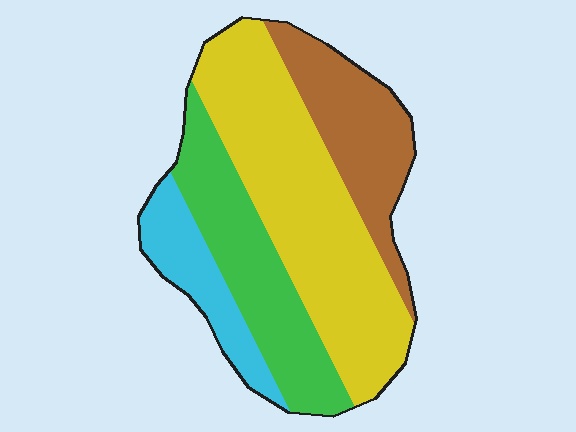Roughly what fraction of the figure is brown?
Brown takes up less than a quarter of the figure.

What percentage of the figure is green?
Green takes up about one quarter (1/4) of the figure.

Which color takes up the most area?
Yellow, at roughly 45%.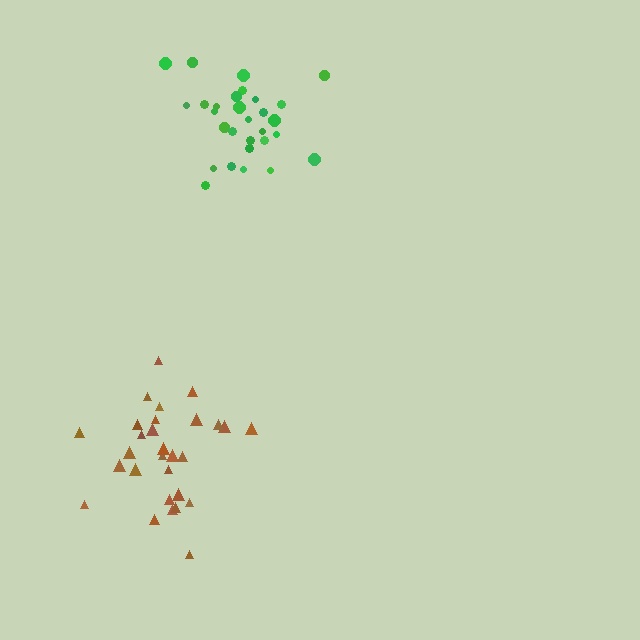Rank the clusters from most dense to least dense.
green, brown.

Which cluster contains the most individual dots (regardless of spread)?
Brown (29).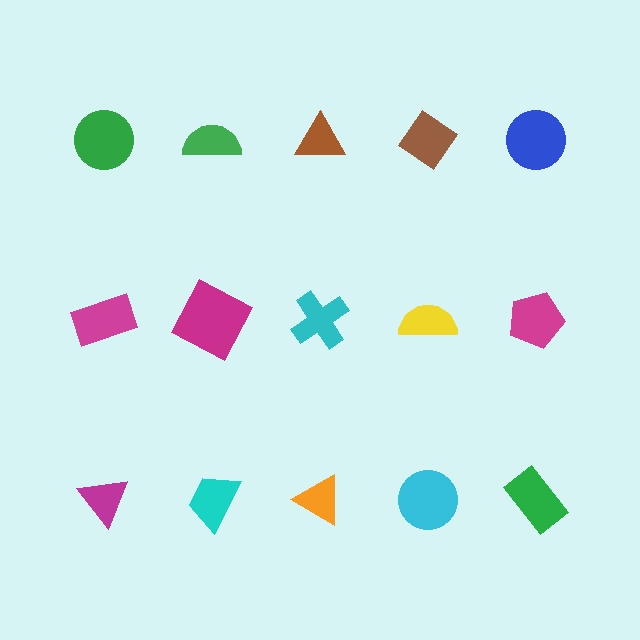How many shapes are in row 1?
5 shapes.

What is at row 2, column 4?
A yellow semicircle.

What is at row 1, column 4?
A brown diamond.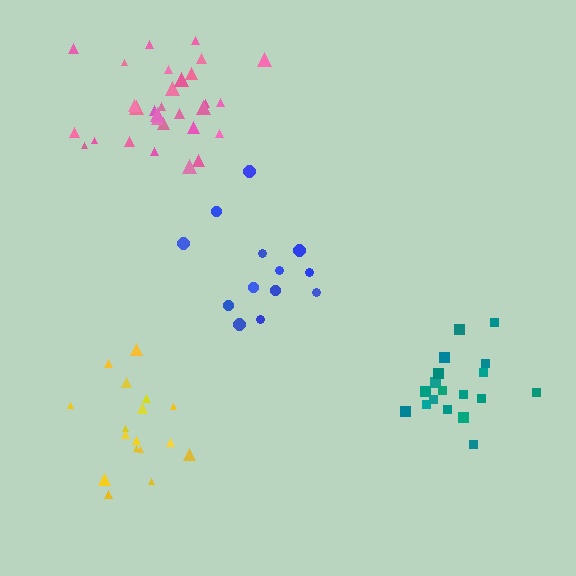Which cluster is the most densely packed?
Pink.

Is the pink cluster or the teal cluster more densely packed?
Pink.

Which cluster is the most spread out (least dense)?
Yellow.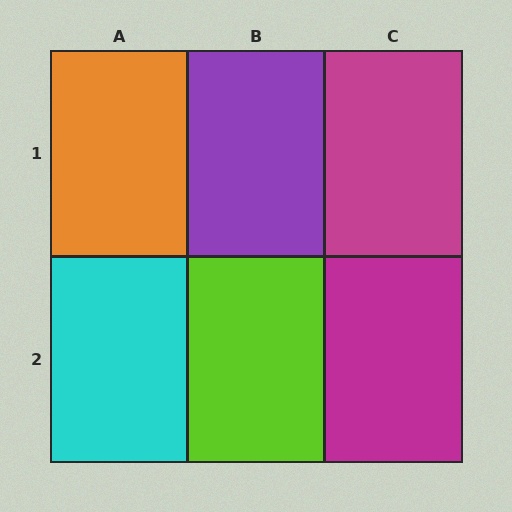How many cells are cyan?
1 cell is cyan.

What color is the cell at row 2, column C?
Magenta.